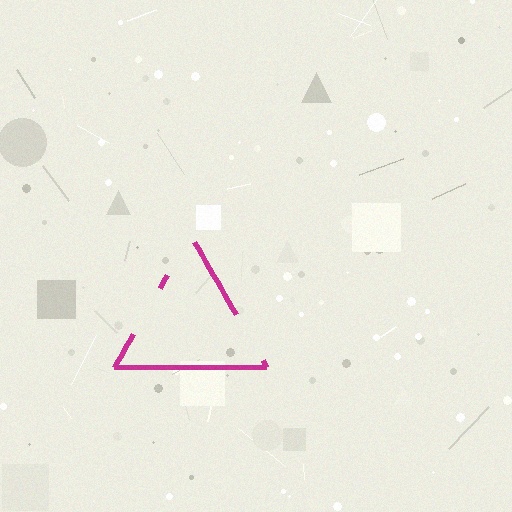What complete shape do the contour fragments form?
The contour fragments form a triangle.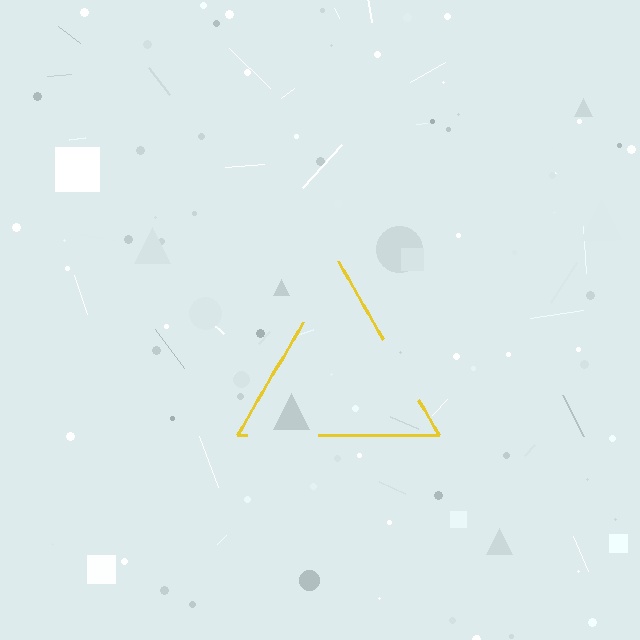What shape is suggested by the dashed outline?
The dashed outline suggests a triangle.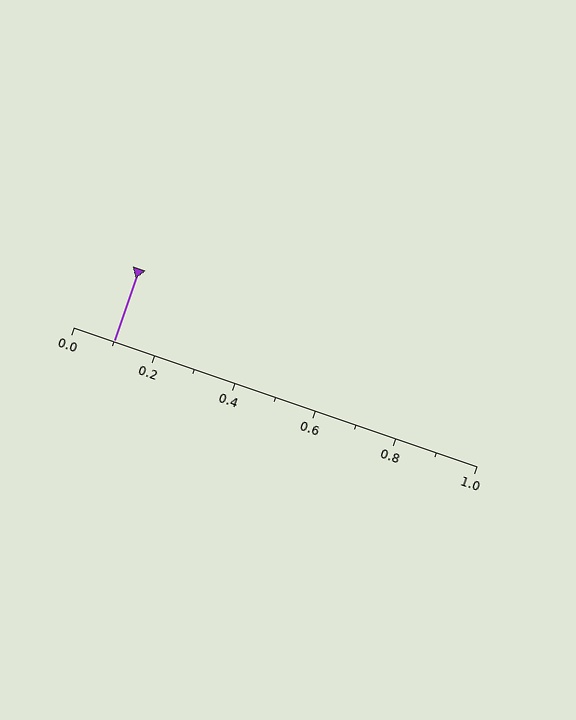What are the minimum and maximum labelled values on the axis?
The axis runs from 0.0 to 1.0.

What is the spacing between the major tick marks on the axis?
The major ticks are spaced 0.2 apart.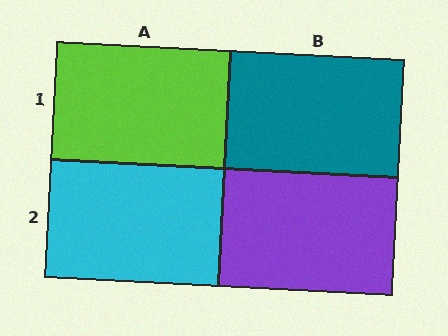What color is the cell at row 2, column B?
Purple.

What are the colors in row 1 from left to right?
Lime, teal.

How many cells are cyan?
1 cell is cyan.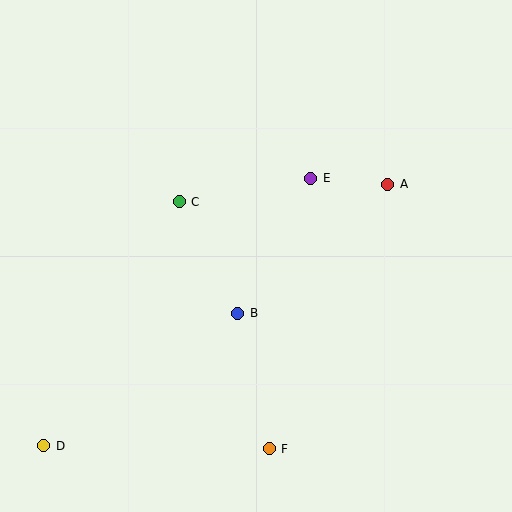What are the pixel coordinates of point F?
Point F is at (269, 449).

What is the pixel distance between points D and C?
The distance between D and C is 279 pixels.